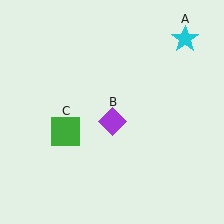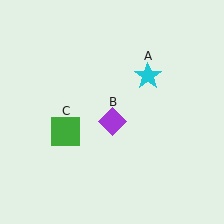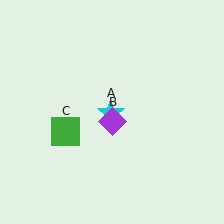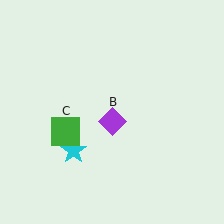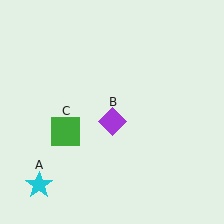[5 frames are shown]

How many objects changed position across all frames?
1 object changed position: cyan star (object A).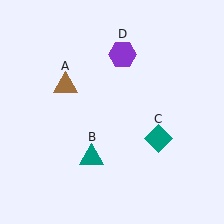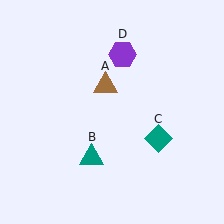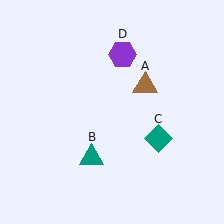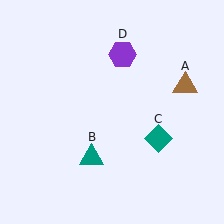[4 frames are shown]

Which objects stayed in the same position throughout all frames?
Teal triangle (object B) and teal diamond (object C) and purple hexagon (object D) remained stationary.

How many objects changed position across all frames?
1 object changed position: brown triangle (object A).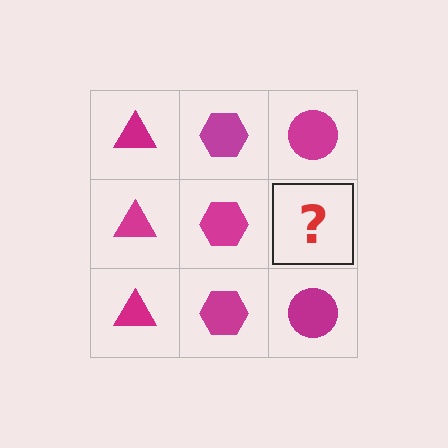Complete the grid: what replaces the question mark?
The question mark should be replaced with a magenta circle.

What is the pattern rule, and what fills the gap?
The rule is that each column has a consistent shape. The gap should be filled with a magenta circle.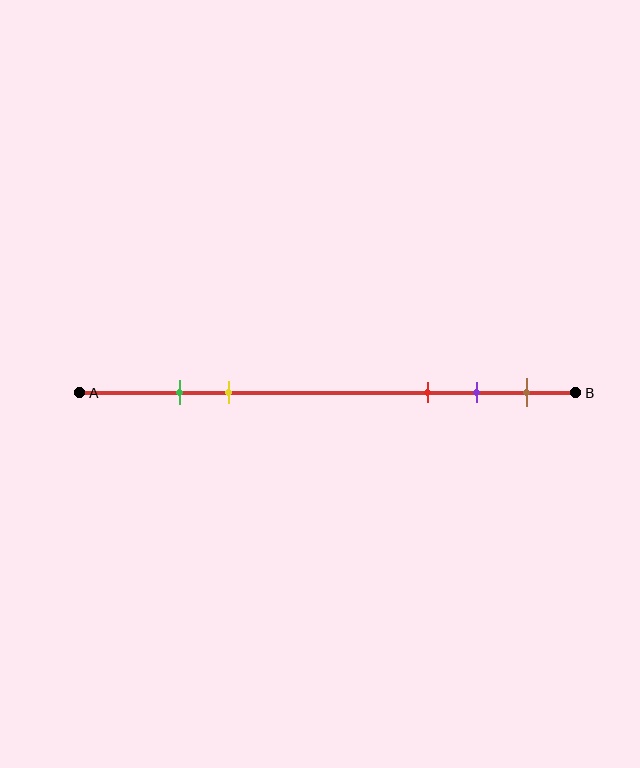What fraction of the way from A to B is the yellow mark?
The yellow mark is approximately 30% (0.3) of the way from A to B.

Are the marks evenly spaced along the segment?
No, the marks are not evenly spaced.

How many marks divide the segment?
There are 5 marks dividing the segment.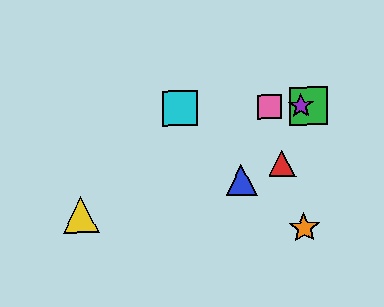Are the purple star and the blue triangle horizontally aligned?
No, the purple star is at y≈106 and the blue triangle is at y≈180.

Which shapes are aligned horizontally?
The green square, the purple star, the cyan square, the pink square are aligned horizontally.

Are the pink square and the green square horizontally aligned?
Yes, both are at y≈107.